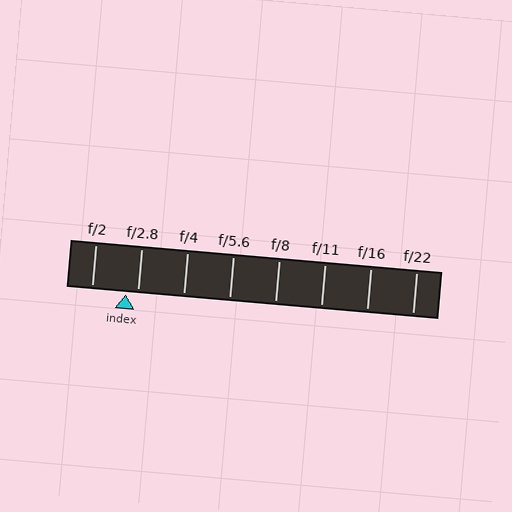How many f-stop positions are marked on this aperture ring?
There are 8 f-stop positions marked.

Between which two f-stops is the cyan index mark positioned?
The index mark is between f/2 and f/2.8.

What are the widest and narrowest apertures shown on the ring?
The widest aperture shown is f/2 and the narrowest is f/22.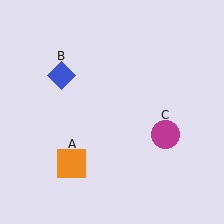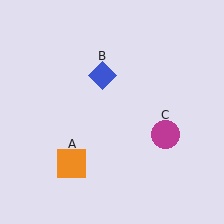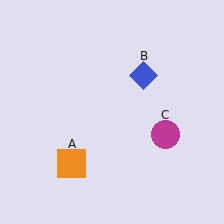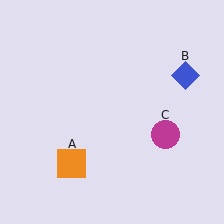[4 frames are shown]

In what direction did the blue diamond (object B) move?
The blue diamond (object B) moved right.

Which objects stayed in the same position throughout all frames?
Orange square (object A) and magenta circle (object C) remained stationary.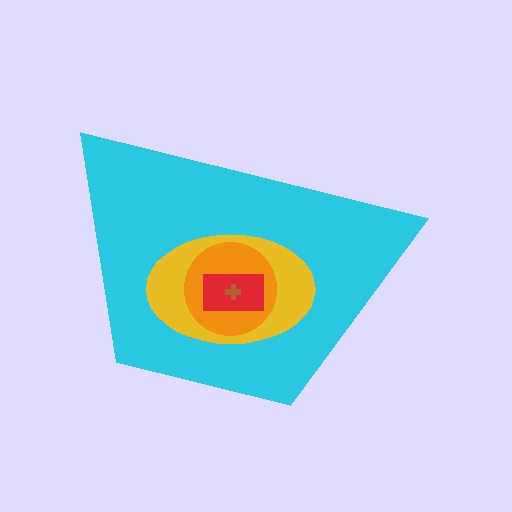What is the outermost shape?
The cyan trapezoid.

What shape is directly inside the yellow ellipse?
The orange circle.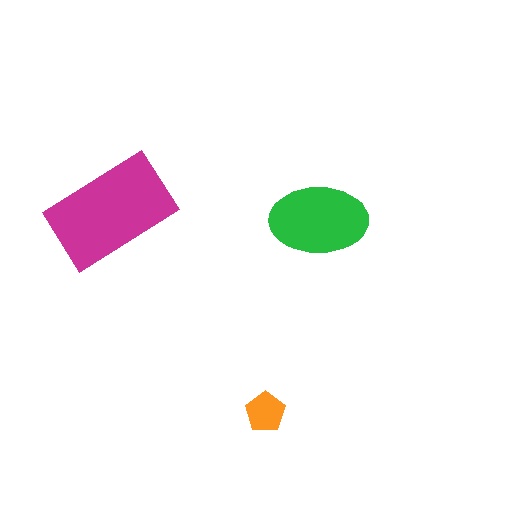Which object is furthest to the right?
The green ellipse is rightmost.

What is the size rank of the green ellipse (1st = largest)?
2nd.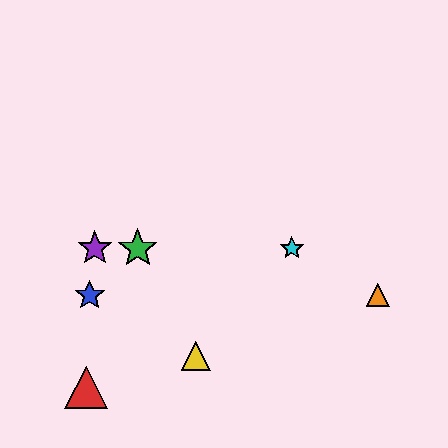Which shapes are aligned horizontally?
The green star, the purple star, the cyan star are aligned horizontally.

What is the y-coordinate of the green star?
The green star is at y≈248.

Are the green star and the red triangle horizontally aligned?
No, the green star is at y≈248 and the red triangle is at y≈388.